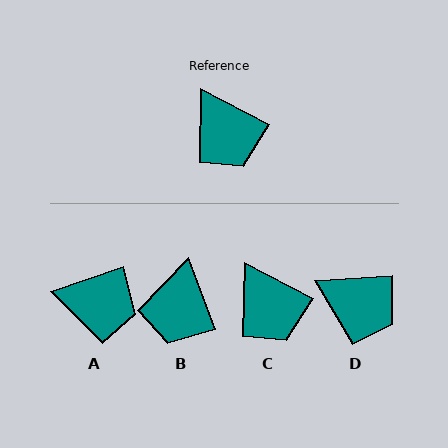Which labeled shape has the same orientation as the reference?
C.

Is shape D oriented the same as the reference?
No, it is off by about 32 degrees.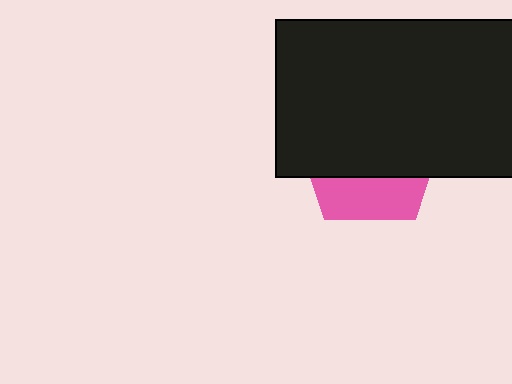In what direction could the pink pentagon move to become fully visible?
The pink pentagon could move down. That would shift it out from behind the black rectangle entirely.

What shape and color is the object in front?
The object in front is a black rectangle.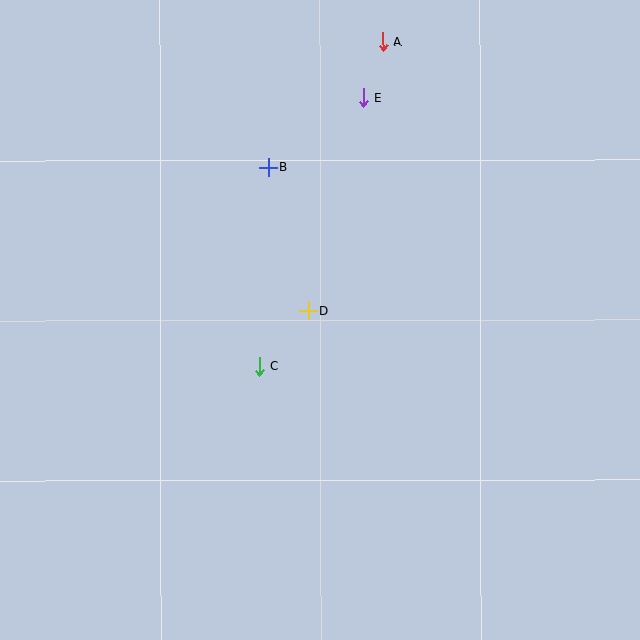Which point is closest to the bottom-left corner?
Point C is closest to the bottom-left corner.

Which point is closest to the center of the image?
Point D at (308, 311) is closest to the center.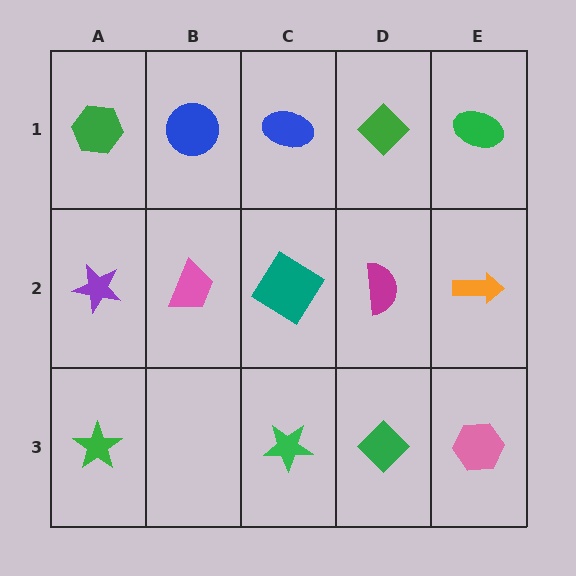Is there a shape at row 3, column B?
No, that cell is empty.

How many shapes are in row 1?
5 shapes.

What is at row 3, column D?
A green diamond.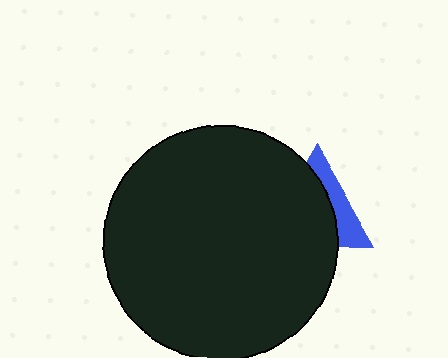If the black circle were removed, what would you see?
You would see the complete blue triangle.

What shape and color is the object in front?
The object in front is a black circle.